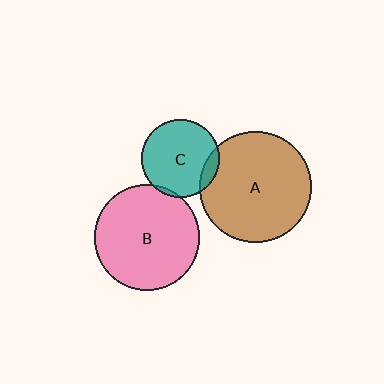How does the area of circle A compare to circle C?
Approximately 2.1 times.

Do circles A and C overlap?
Yes.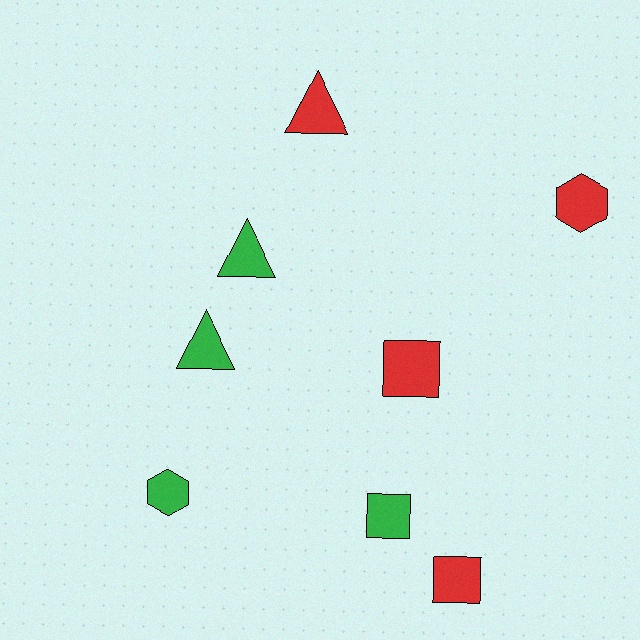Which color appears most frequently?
Red, with 4 objects.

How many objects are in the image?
There are 8 objects.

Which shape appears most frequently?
Square, with 3 objects.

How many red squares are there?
There are 2 red squares.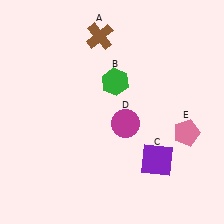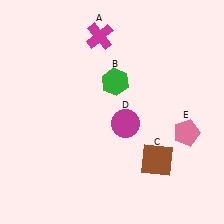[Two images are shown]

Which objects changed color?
A changed from brown to magenta. C changed from purple to brown.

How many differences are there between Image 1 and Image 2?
There are 2 differences between the two images.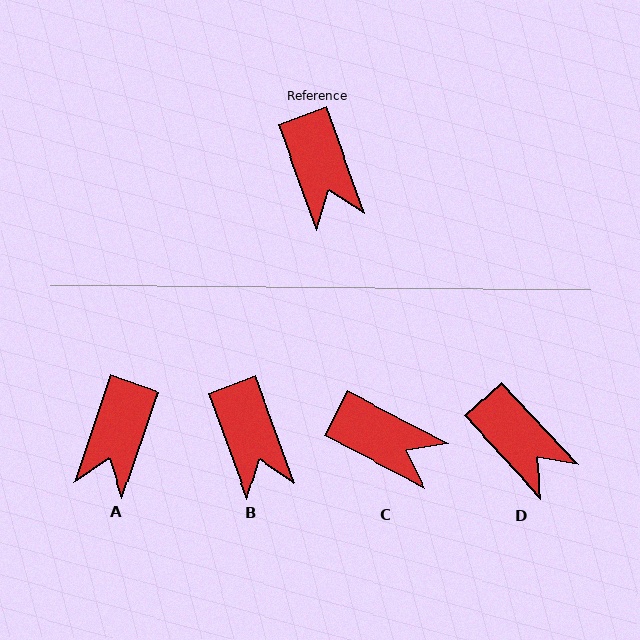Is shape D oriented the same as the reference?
No, it is off by about 23 degrees.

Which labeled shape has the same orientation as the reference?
B.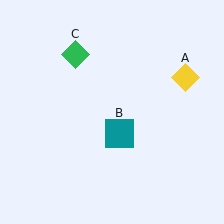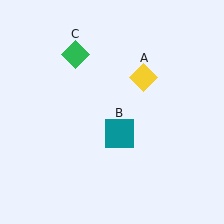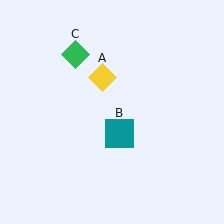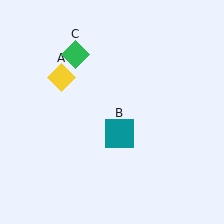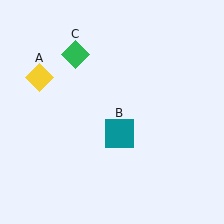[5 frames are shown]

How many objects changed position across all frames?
1 object changed position: yellow diamond (object A).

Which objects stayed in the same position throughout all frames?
Teal square (object B) and green diamond (object C) remained stationary.